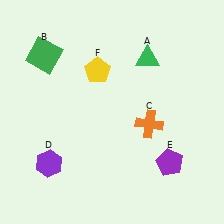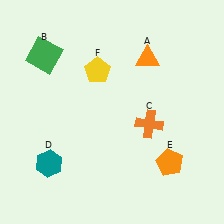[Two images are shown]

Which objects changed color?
A changed from green to orange. D changed from purple to teal. E changed from purple to orange.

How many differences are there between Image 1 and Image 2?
There are 3 differences between the two images.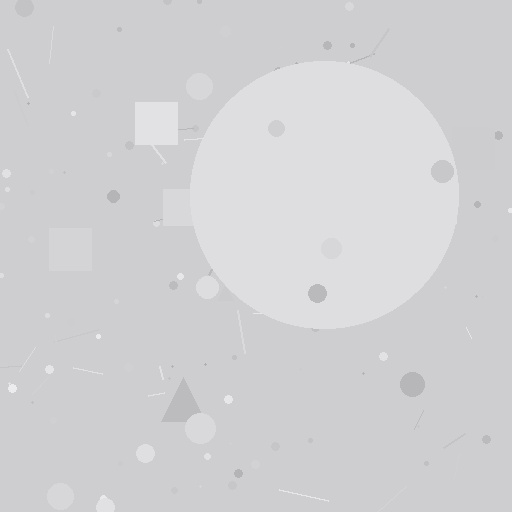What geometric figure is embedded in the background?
A circle is embedded in the background.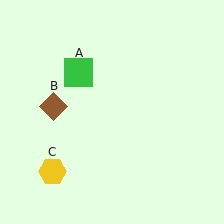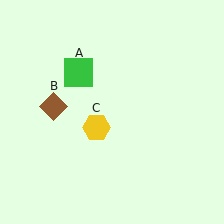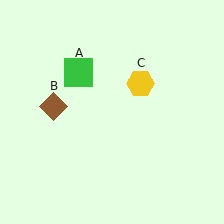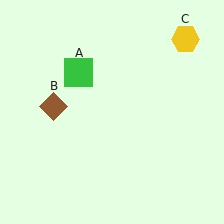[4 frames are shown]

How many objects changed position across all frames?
1 object changed position: yellow hexagon (object C).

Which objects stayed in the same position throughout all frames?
Green square (object A) and brown diamond (object B) remained stationary.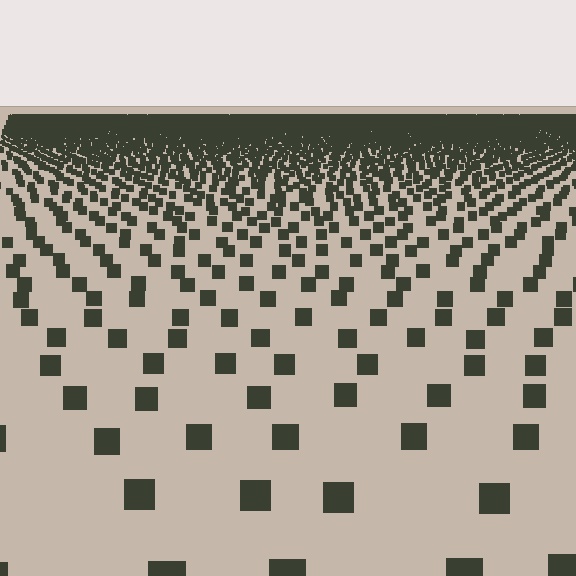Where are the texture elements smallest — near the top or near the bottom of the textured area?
Near the top.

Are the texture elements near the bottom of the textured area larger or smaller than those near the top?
Larger. Near the bottom, elements are closer to the viewer and appear at a bigger on-screen size.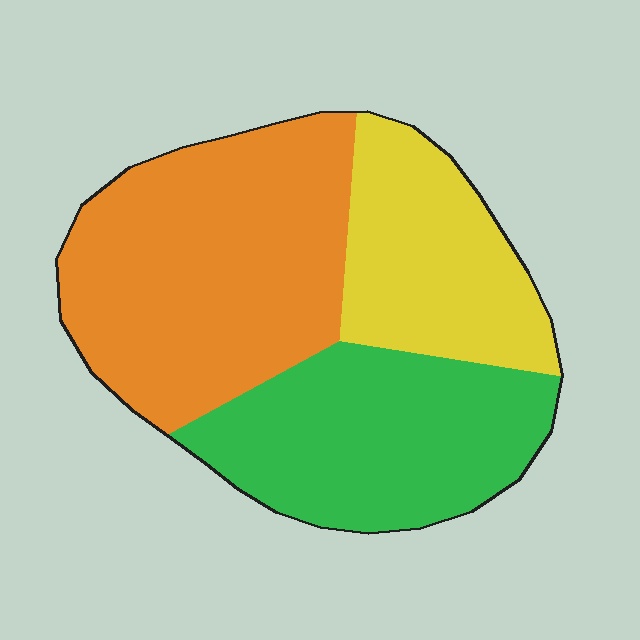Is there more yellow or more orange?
Orange.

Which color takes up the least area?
Yellow, at roughly 25%.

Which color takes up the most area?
Orange, at roughly 45%.